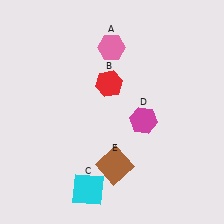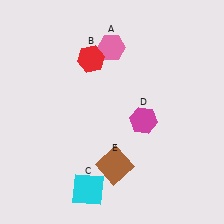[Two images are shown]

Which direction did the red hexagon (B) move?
The red hexagon (B) moved up.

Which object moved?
The red hexagon (B) moved up.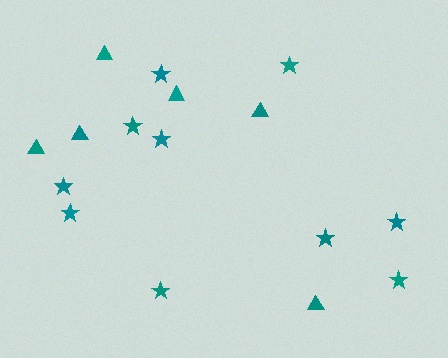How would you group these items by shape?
There are 2 groups: one group of triangles (6) and one group of stars (10).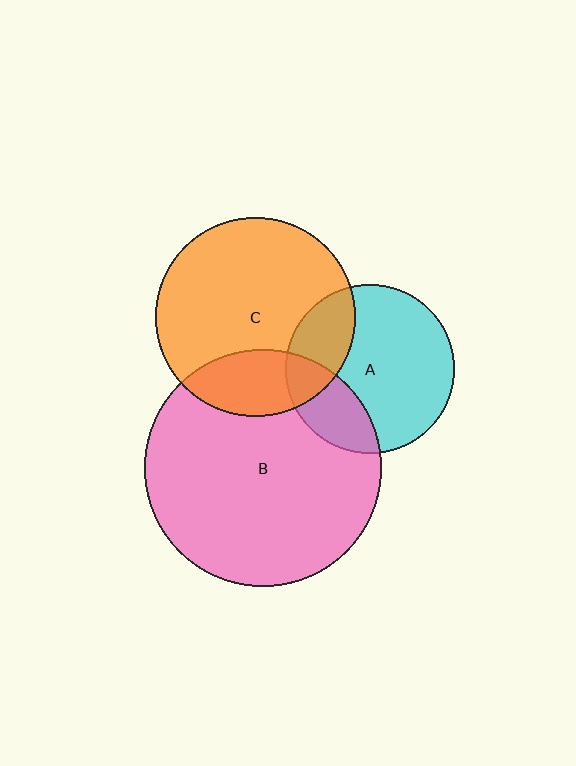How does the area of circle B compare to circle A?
Approximately 1.9 times.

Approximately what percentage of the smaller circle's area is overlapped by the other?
Approximately 25%.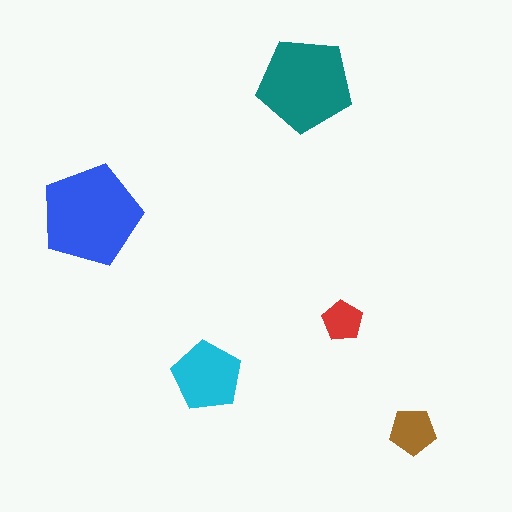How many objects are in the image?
There are 5 objects in the image.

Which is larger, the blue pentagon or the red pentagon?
The blue one.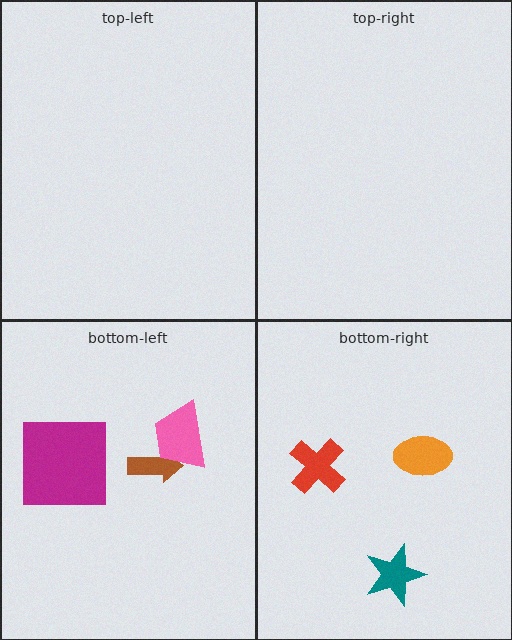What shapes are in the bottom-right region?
The red cross, the teal star, the orange ellipse.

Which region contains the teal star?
The bottom-right region.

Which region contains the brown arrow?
The bottom-left region.